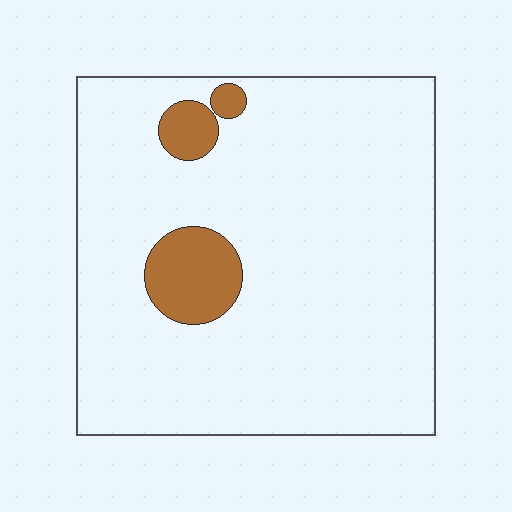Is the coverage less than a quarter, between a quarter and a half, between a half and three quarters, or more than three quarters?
Less than a quarter.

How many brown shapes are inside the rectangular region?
3.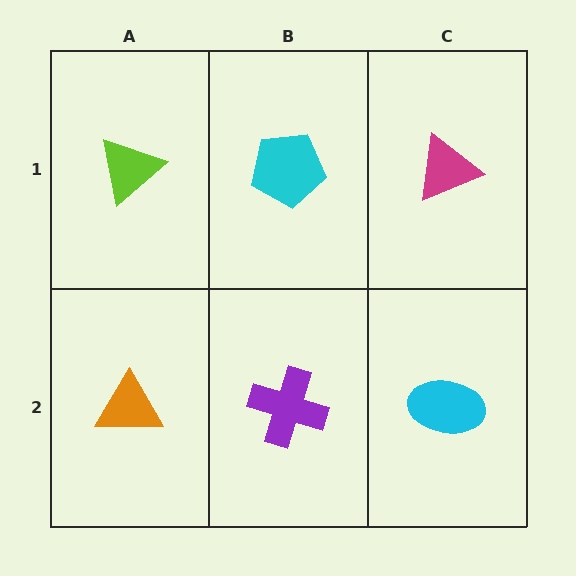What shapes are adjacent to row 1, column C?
A cyan ellipse (row 2, column C), a cyan pentagon (row 1, column B).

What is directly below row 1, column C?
A cyan ellipse.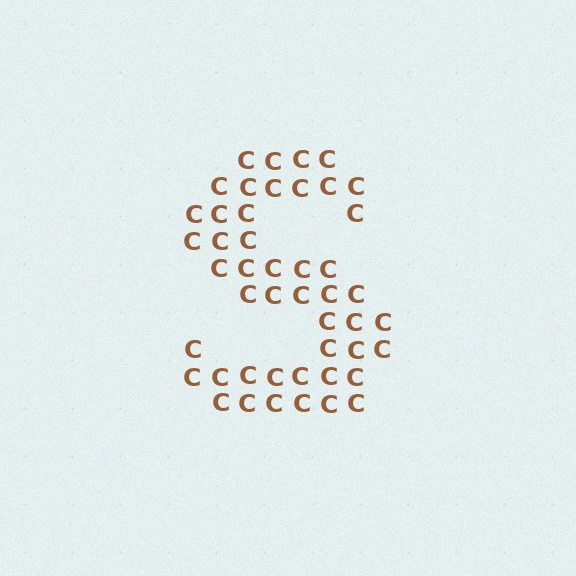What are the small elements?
The small elements are letter C's.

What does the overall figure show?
The overall figure shows the letter S.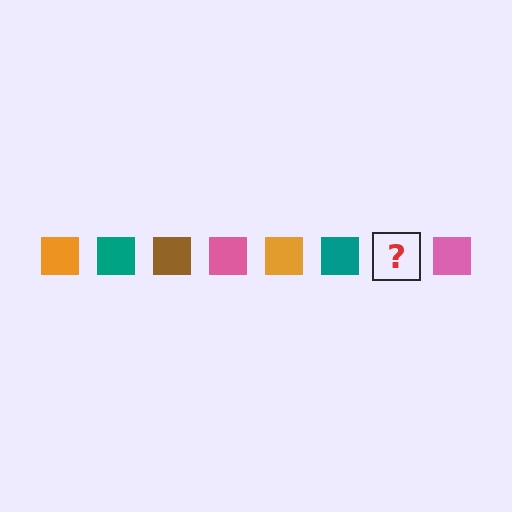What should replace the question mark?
The question mark should be replaced with a brown square.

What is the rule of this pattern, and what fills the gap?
The rule is that the pattern cycles through orange, teal, brown, pink squares. The gap should be filled with a brown square.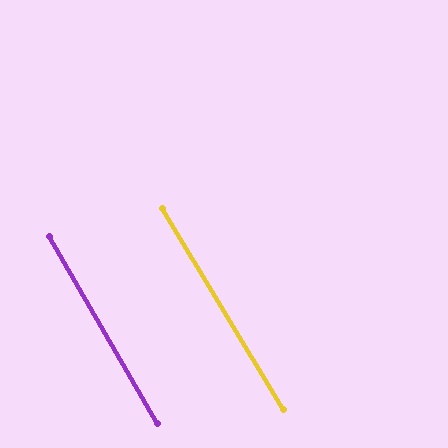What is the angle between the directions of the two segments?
Approximately 1 degree.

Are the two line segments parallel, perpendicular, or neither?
Parallel — their directions differ by only 0.8°.